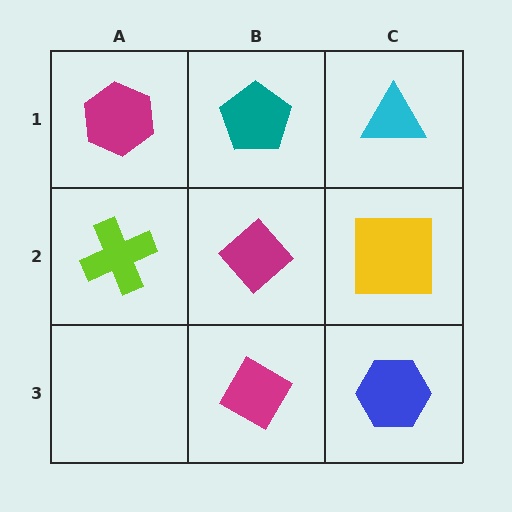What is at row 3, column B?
A magenta diamond.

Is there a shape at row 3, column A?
No, that cell is empty.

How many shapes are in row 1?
3 shapes.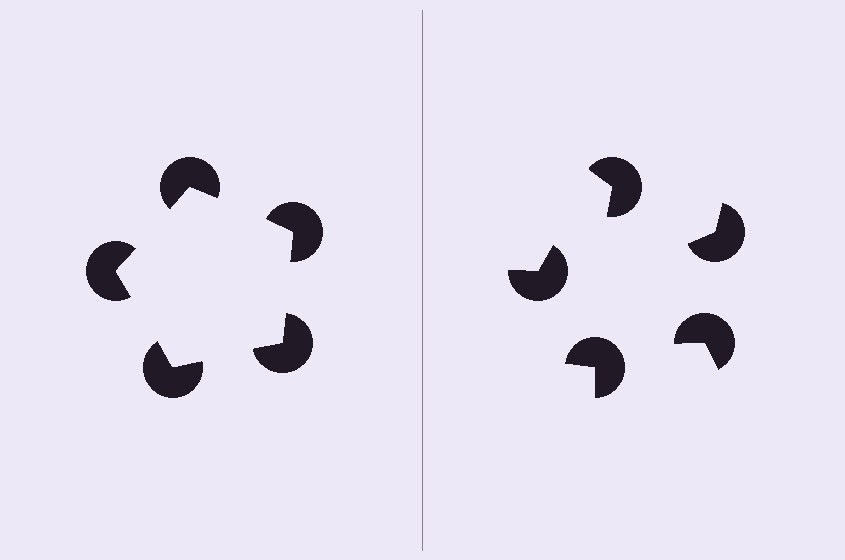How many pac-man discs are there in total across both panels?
10 — 5 on each side.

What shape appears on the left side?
An illusory pentagon.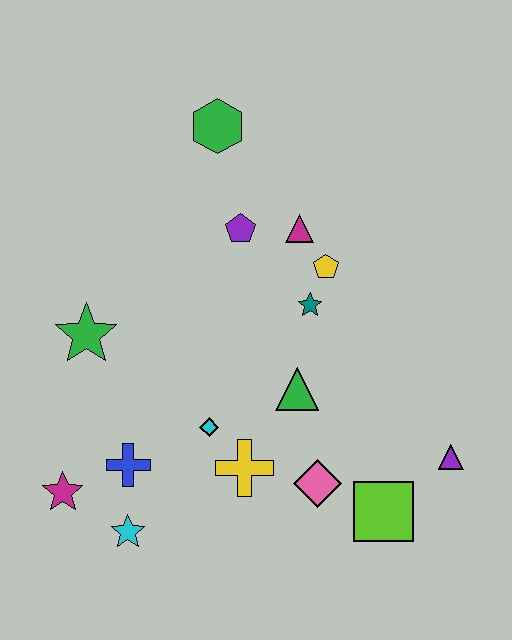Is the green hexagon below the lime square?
No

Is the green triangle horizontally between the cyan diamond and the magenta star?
No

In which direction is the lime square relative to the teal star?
The lime square is below the teal star.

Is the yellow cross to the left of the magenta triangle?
Yes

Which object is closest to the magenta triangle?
The yellow pentagon is closest to the magenta triangle.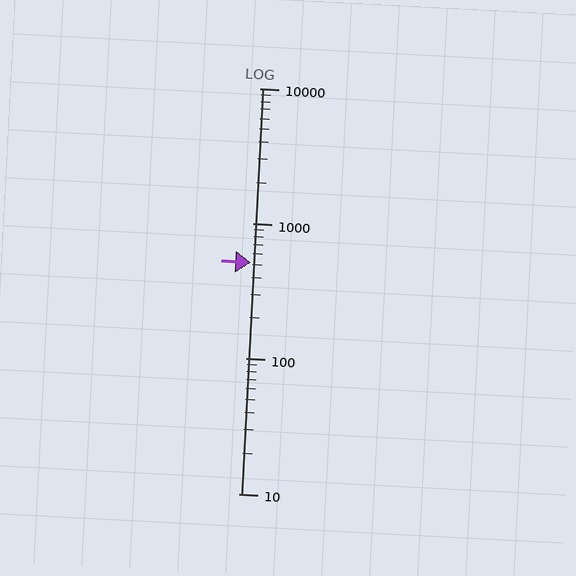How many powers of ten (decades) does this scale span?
The scale spans 3 decades, from 10 to 10000.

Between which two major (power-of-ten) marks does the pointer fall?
The pointer is between 100 and 1000.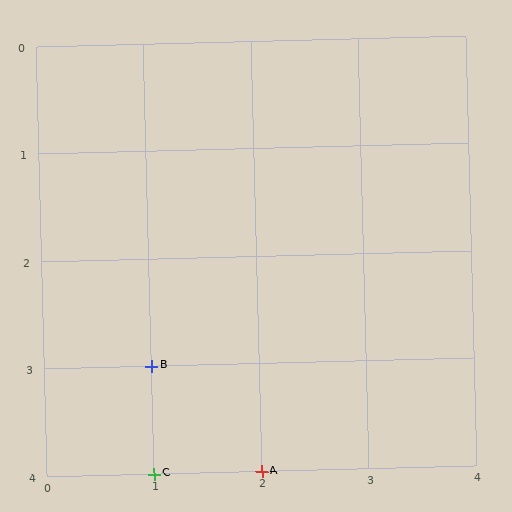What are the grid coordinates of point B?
Point B is at grid coordinates (1, 3).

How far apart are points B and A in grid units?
Points B and A are 1 column and 1 row apart (about 1.4 grid units diagonally).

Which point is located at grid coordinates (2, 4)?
Point A is at (2, 4).